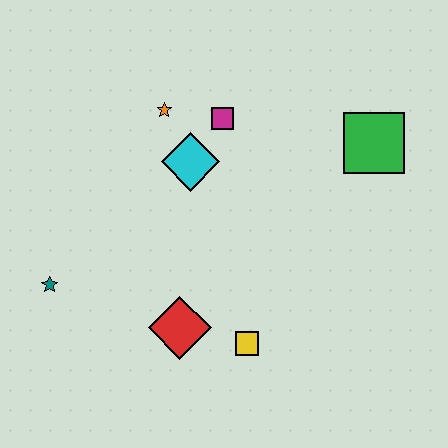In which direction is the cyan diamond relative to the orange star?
The cyan diamond is below the orange star.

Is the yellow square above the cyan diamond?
No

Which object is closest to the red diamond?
The yellow square is closest to the red diamond.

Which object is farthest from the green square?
The teal star is farthest from the green square.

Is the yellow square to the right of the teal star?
Yes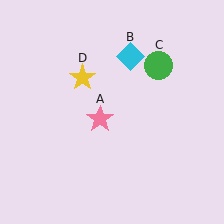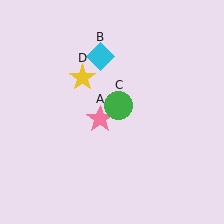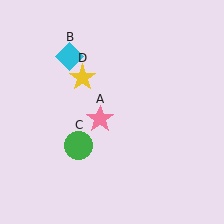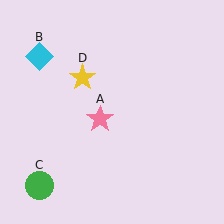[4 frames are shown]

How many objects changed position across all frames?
2 objects changed position: cyan diamond (object B), green circle (object C).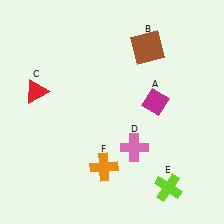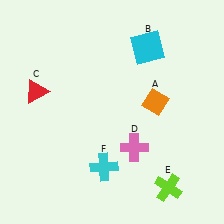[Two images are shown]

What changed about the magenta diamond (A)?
In Image 1, A is magenta. In Image 2, it changed to orange.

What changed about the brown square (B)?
In Image 1, B is brown. In Image 2, it changed to cyan.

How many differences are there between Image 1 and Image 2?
There are 3 differences between the two images.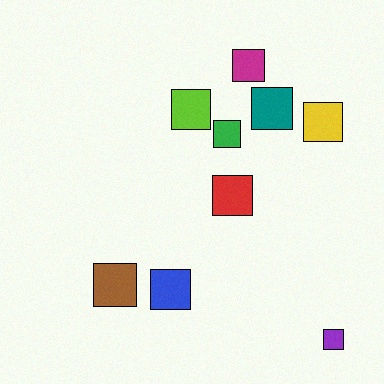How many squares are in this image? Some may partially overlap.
There are 9 squares.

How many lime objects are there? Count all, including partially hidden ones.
There is 1 lime object.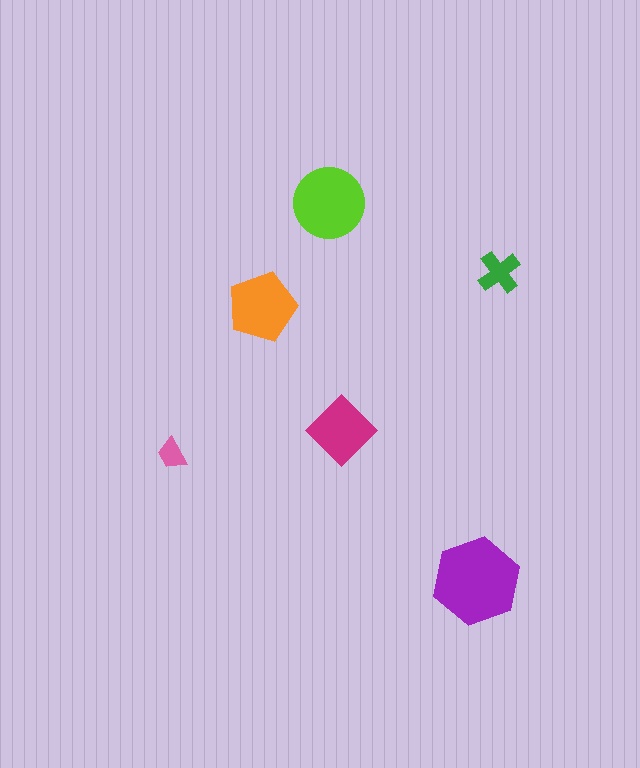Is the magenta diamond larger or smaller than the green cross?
Larger.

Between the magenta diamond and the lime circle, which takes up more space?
The lime circle.